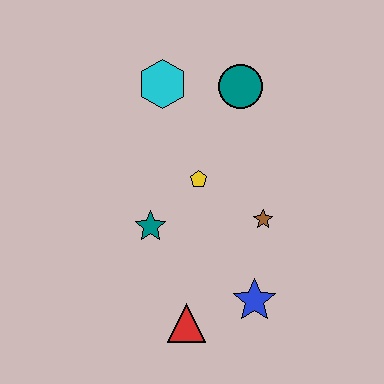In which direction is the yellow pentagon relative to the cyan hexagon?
The yellow pentagon is below the cyan hexagon.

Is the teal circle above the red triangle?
Yes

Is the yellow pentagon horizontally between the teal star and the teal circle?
Yes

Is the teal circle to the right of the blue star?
No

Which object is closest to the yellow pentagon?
The teal star is closest to the yellow pentagon.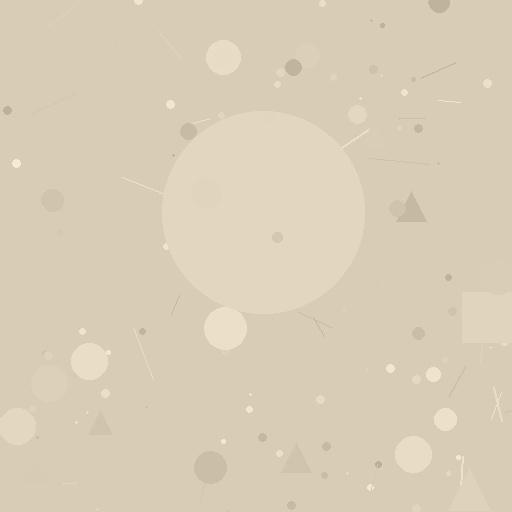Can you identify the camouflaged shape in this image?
The camouflaged shape is a circle.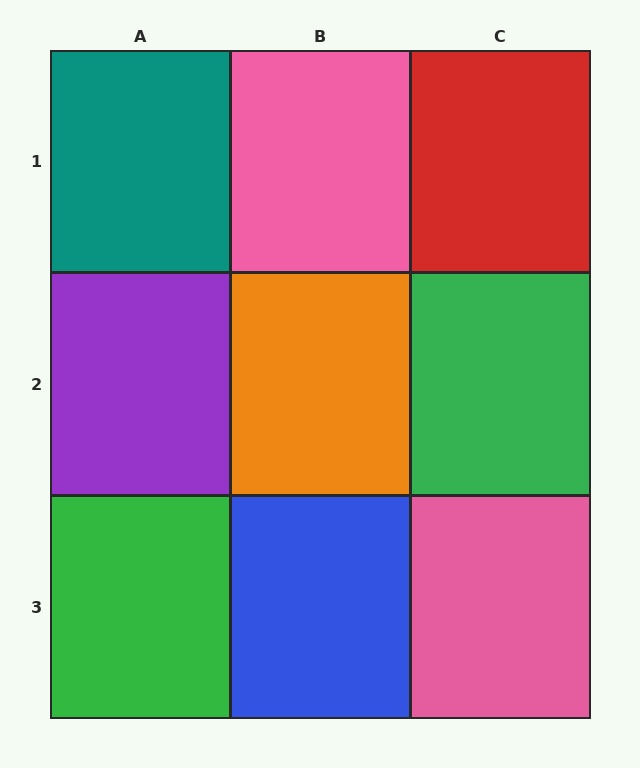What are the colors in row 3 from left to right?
Green, blue, pink.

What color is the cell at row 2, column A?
Purple.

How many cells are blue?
1 cell is blue.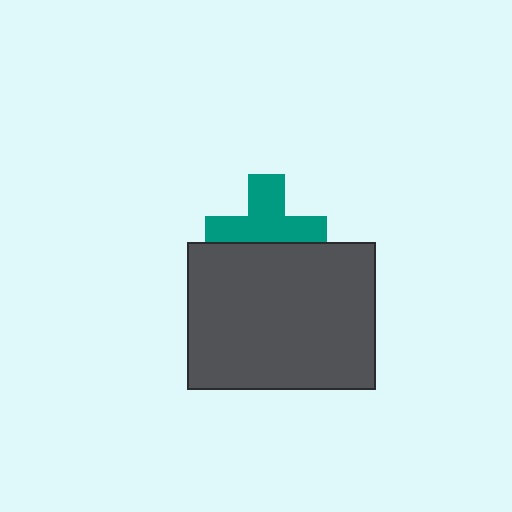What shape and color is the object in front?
The object in front is a dark gray rectangle.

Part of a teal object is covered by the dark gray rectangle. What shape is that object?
It is a cross.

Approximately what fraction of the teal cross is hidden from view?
Roughly 39% of the teal cross is hidden behind the dark gray rectangle.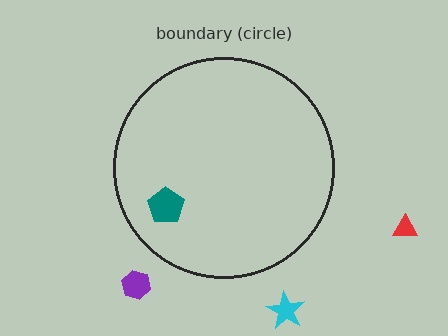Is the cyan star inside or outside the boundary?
Outside.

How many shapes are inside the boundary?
1 inside, 3 outside.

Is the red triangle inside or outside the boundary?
Outside.